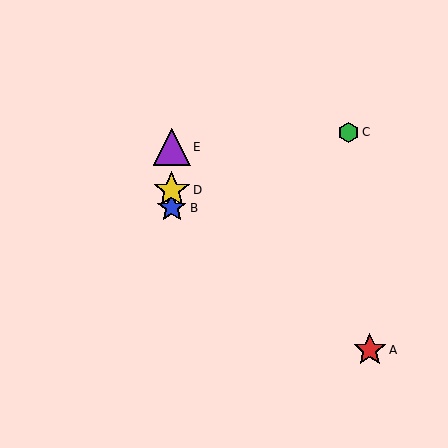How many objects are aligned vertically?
3 objects (B, D, E) are aligned vertically.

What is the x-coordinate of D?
Object D is at x≈172.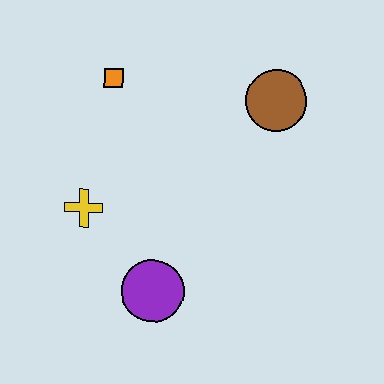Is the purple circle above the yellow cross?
No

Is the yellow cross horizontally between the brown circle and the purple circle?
No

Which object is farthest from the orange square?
The purple circle is farthest from the orange square.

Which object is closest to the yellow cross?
The purple circle is closest to the yellow cross.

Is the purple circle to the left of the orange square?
No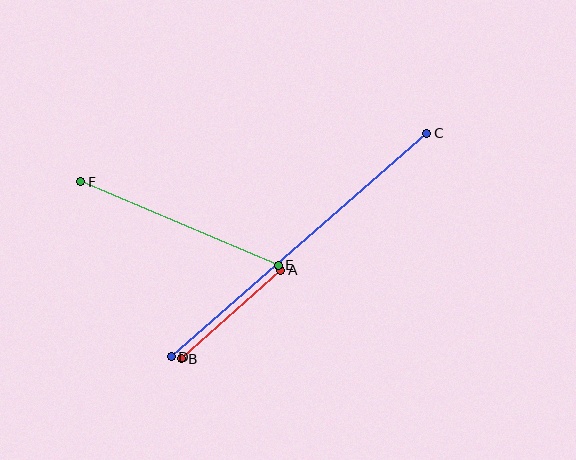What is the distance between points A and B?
The distance is approximately 133 pixels.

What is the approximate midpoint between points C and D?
The midpoint is at approximately (299, 245) pixels.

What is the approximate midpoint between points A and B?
The midpoint is at approximately (231, 314) pixels.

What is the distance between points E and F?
The distance is approximately 214 pixels.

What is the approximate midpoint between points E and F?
The midpoint is at approximately (179, 223) pixels.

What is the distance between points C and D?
The distance is approximately 340 pixels.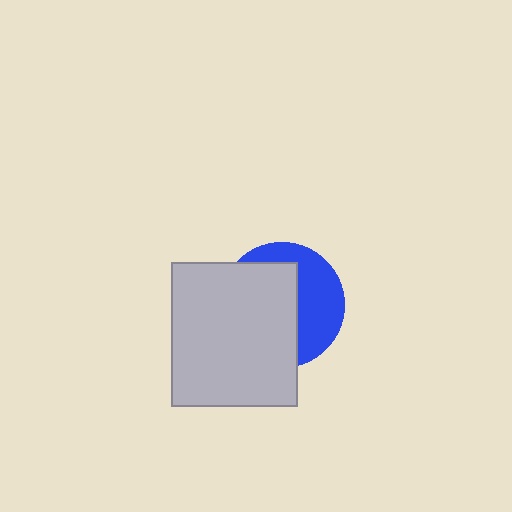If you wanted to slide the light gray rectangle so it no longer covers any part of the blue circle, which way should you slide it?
Slide it left — that is the most direct way to separate the two shapes.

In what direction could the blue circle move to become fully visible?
The blue circle could move right. That would shift it out from behind the light gray rectangle entirely.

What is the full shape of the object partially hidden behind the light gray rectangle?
The partially hidden object is a blue circle.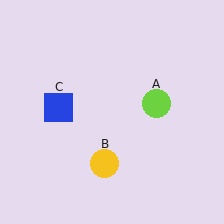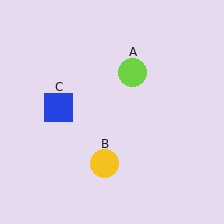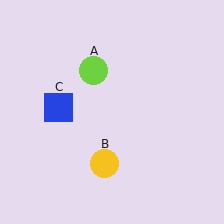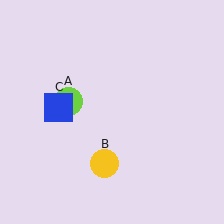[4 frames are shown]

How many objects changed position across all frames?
1 object changed position: lime circle (object A).